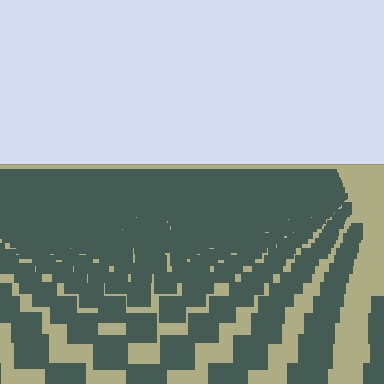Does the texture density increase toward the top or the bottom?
Density increases toward the top.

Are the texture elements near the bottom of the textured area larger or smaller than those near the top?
Larger. Near the bottom, elements are closer to the viewer and appear at a bigger on-screen size.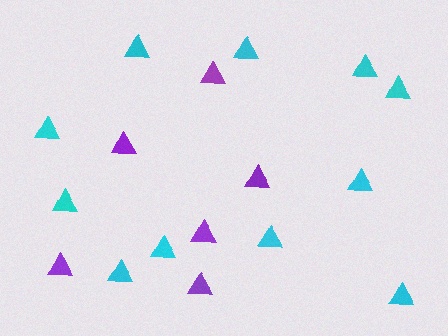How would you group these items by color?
There are 2 groups: one group of cyan triangles (11) and one group of purple triangles (6).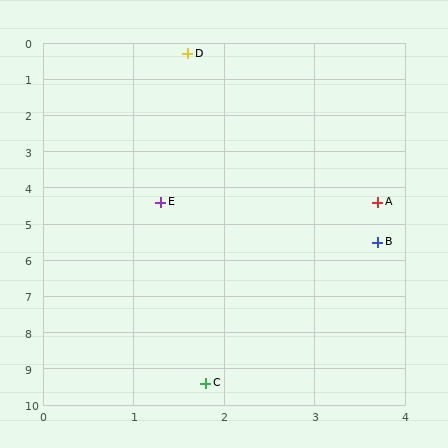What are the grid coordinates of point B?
Point B is at approximately (3.7, 5.5).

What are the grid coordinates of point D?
Point D is at approximately (1.6, 0.3).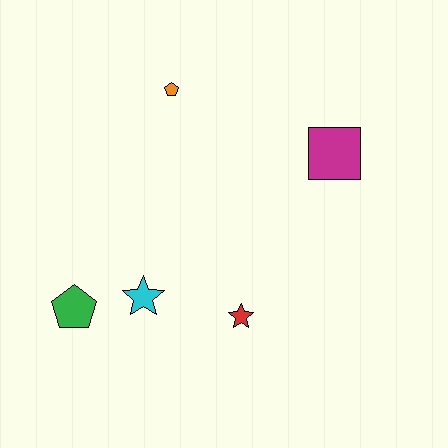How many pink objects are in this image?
There are no pink objects.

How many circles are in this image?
There are no circles.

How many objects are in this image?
There are 5 objects.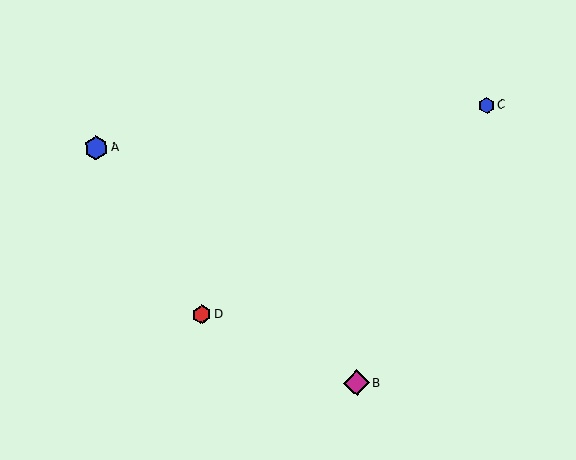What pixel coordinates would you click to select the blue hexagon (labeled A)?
Click at (96, 148) to select the blue hexagon A.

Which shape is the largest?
The magenta diamond (labeled B) is the largest.